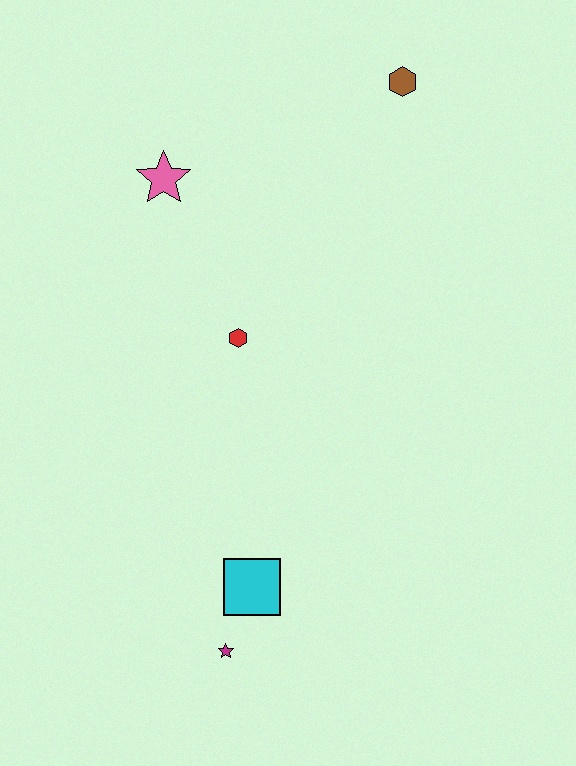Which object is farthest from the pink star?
The magenta star is farthest from the pink star.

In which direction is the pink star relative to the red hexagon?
The pink star is above the red hexagon.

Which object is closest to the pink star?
The red hexagon is closest to the pink star.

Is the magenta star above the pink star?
No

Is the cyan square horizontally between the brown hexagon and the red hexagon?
Yes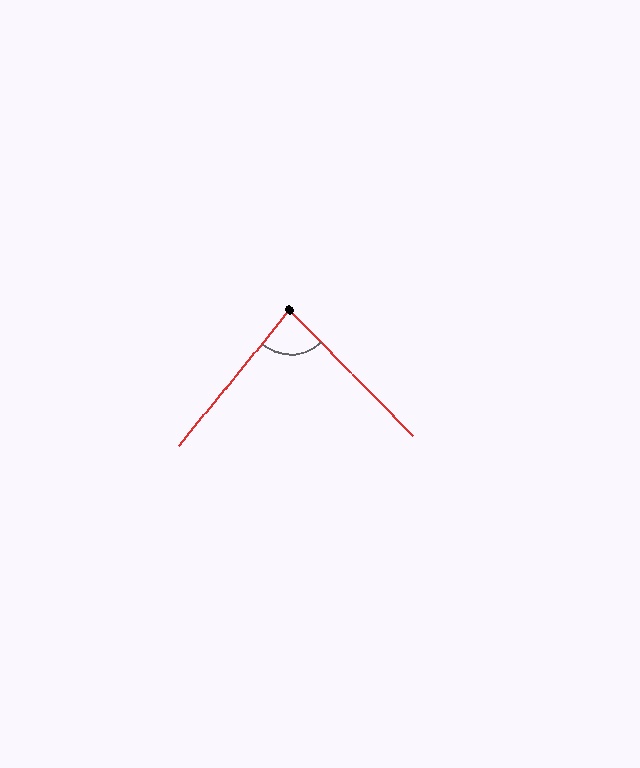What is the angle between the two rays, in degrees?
Approximately 84 degrees.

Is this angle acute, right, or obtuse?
It is acute.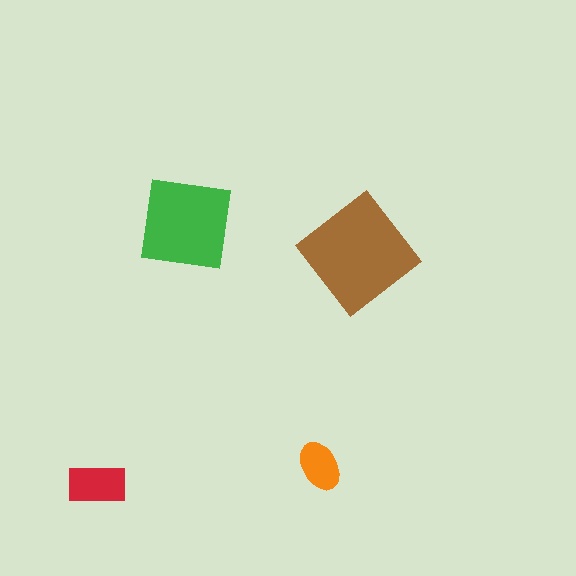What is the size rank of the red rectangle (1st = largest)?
3rd.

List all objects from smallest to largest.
The orange ellipse, the red rectangle, the green square, the brown diamond.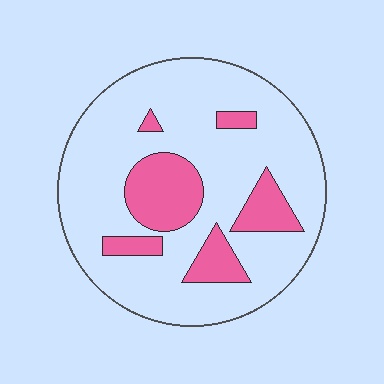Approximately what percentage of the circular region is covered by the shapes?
Approximately 20%.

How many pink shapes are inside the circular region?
6.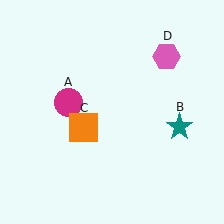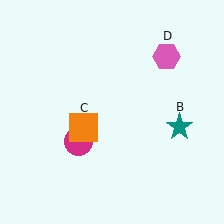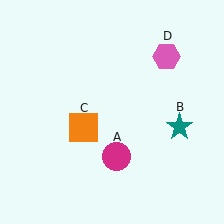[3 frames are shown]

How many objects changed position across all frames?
1 object changed position: magenta circle (object A).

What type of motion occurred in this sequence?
The magenta circle (object A) rotated counterclockwise around the center of the scene.